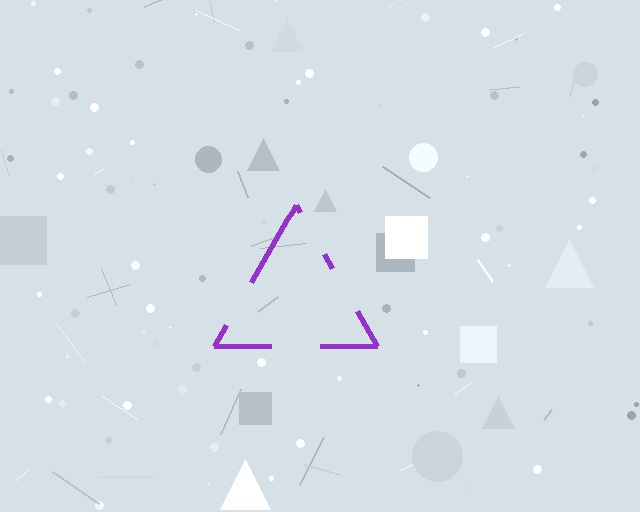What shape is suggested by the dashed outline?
The dashed outline suggests a triangle.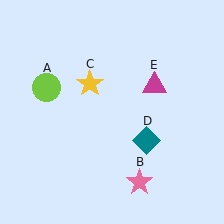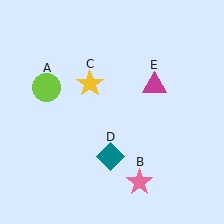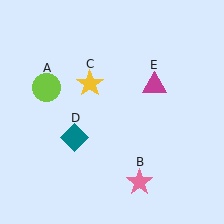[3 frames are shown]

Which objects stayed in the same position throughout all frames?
Lime circle (object A) and pink star (object B) and yellow star (object C) and magenta triangle (object E) remained stationary.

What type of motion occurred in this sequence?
The teal diamond (object D) rotated clockwise around the center of the scene.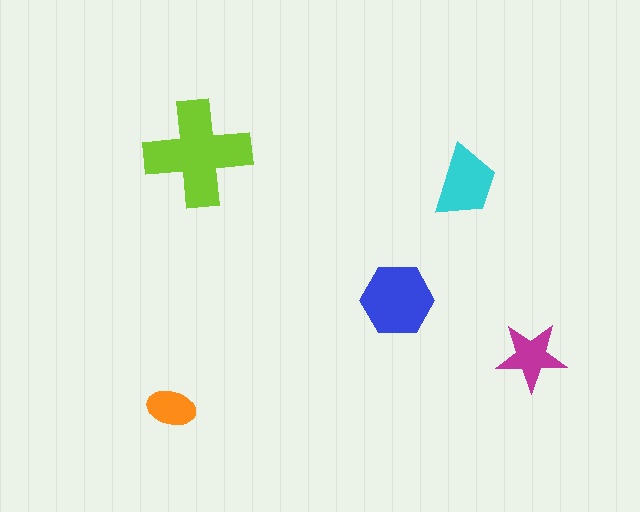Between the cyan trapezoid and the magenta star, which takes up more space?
The cyan trapezoid.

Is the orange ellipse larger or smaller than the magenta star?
Smaller.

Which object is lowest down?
The orange ellipse is bottommost.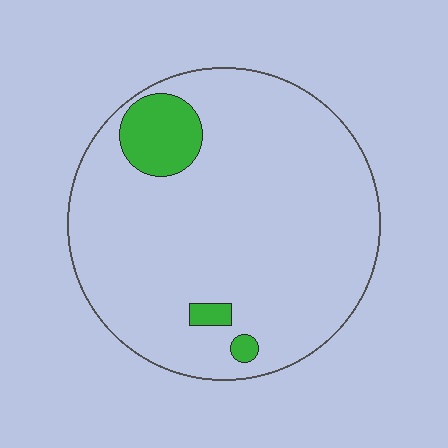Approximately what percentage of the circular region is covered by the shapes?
Approximately 10%.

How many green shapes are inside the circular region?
3.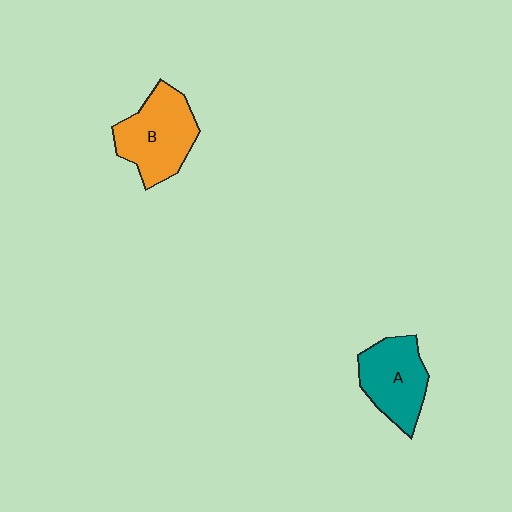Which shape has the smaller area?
Shape A (teal).